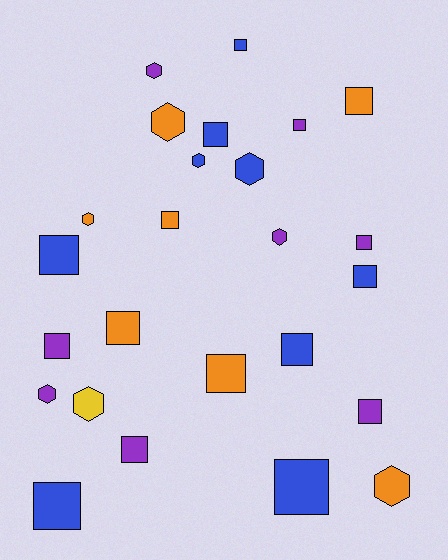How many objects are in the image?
There are 25 objects.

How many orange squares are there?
There are 4 orange squares.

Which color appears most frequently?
Blue, with 9 objects.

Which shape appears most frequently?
Square, with 16 objects.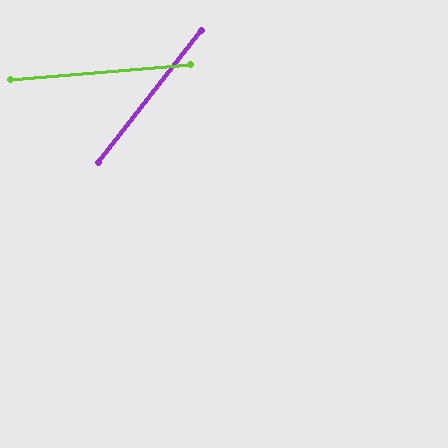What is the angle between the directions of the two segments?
Approximately 47 degrees.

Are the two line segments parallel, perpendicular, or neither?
Neither parallel nor perpendicular — they differ by about 47°.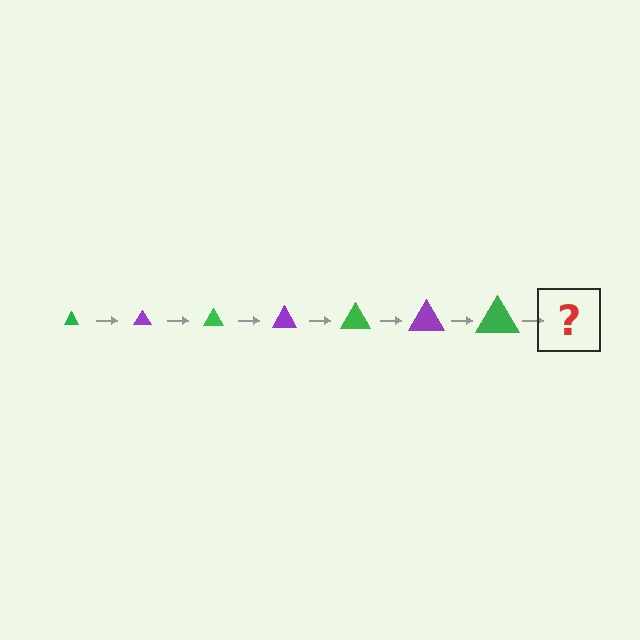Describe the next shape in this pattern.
It should be a purple triangle, larger than the previous one.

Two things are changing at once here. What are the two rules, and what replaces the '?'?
The two rules are that the triangle grows larger each step and the color cycles through green and purple. The '?' should be a purple triangle, larger than the previous one.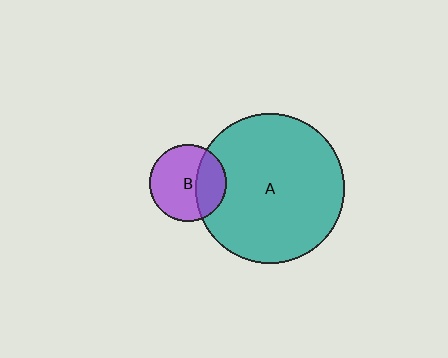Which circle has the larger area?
Circle A (teal).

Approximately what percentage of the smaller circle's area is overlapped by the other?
Approximately 30%.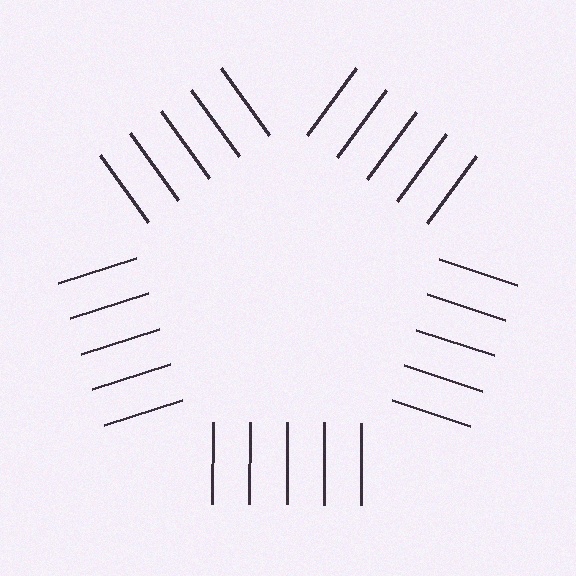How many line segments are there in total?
25 — 5 along each of the 5 edges.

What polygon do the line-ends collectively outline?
An illusory pentagon — the line segments terminate on its edges but no continuous stroke is drawn.